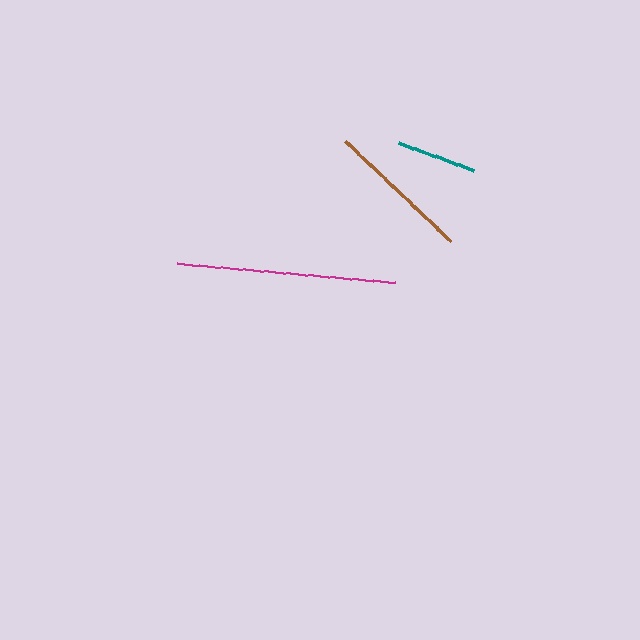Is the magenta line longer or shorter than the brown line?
The magenta line is longer than the brown line.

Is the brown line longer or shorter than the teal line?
The brown line is longer than the teal line.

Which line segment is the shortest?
The teal line is the shortest at approximately 80 pixels.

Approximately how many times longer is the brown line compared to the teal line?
The brown line is approximately 1.8 times the length of the teal line.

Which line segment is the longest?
The magenta line is the longest at approximately 218 pixels.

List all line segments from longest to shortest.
From longest to shortest: magenta, brown, teal.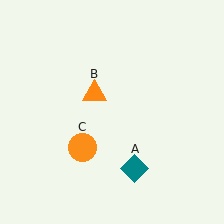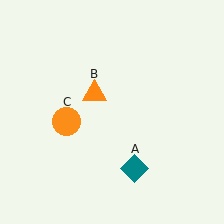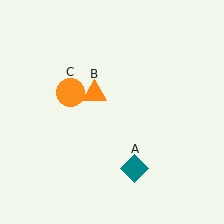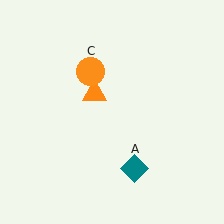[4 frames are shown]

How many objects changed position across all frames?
1 object changed position: orange circle (object C).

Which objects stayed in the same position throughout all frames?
Teal diamond (object A) and orange triangle (object B) remained stationary.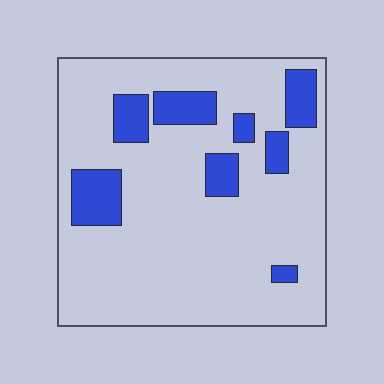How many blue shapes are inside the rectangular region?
8.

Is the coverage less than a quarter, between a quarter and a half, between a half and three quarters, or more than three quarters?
Less than a quarter.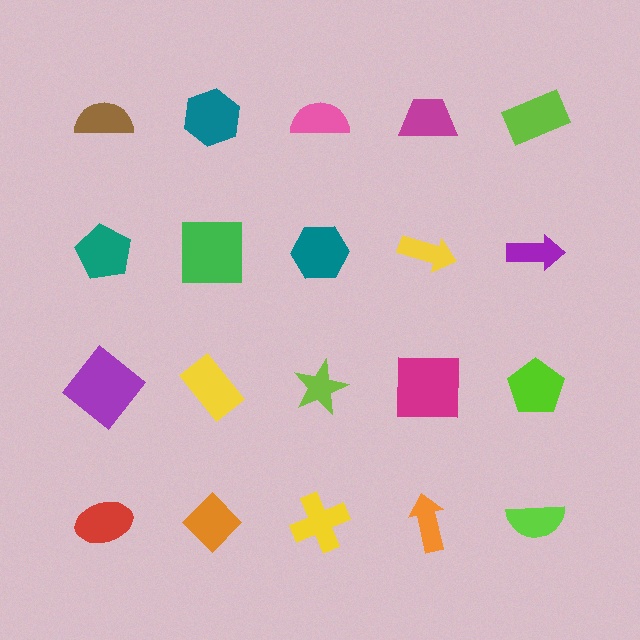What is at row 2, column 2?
A green square.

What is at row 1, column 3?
A pink semicircle.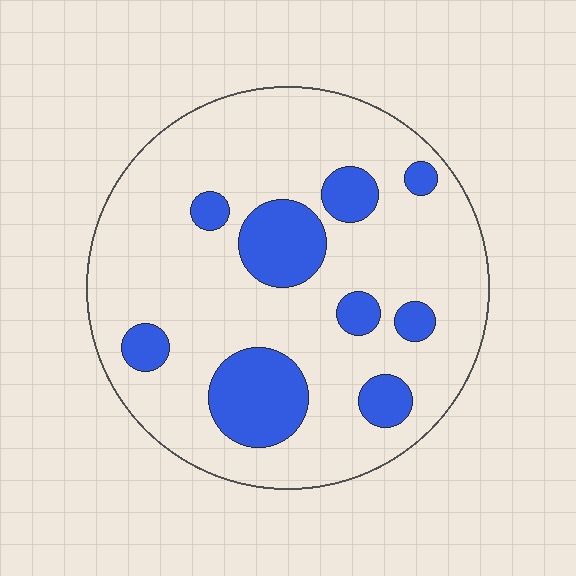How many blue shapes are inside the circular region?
9.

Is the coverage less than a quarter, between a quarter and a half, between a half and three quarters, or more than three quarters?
Less than a quarter.